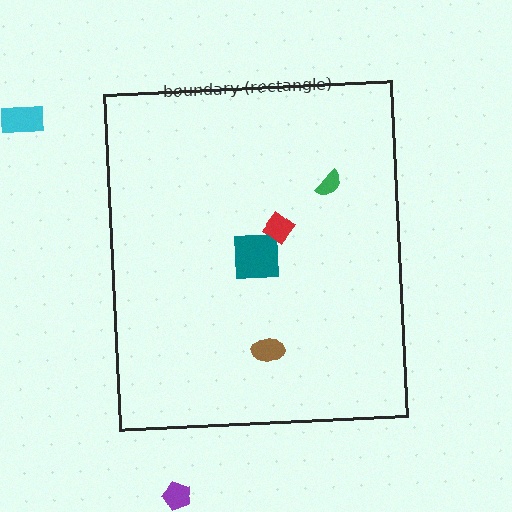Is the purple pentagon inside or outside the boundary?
Outside.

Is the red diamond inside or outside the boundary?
Inside.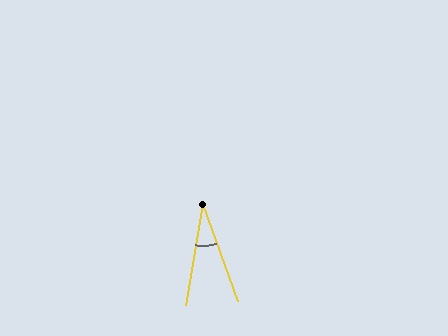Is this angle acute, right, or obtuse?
It is acute.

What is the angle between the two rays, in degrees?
Approximately 29 degrees.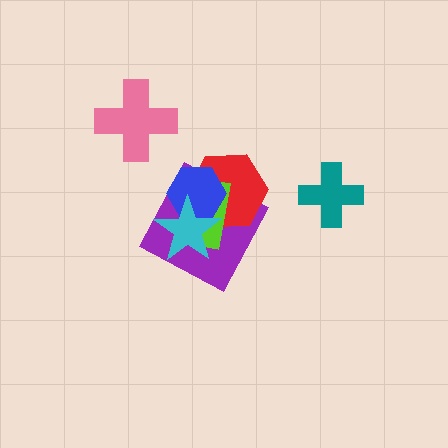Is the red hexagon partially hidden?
Yes, it is partially covered by another shape.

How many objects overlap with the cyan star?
4 objects overlap with the cyan star.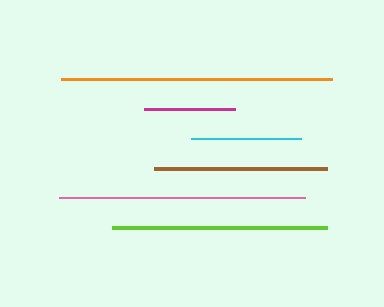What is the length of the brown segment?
The brown segment is approximately 173 pixels long.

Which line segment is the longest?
The orange line is the longest at approximately 271 pixels.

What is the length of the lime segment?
The lime segment is approximately 215 pixels long.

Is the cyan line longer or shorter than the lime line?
The lime line is longer than the cyan line.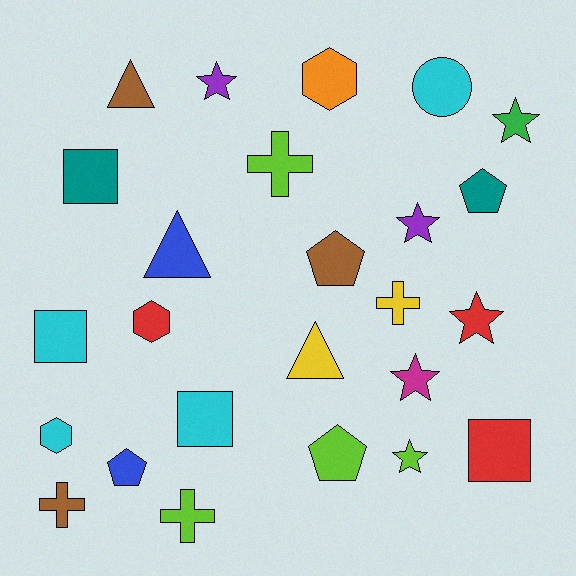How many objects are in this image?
There are 25 objects.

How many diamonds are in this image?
There are no diamonds.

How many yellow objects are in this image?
There are 2 yellow objects.